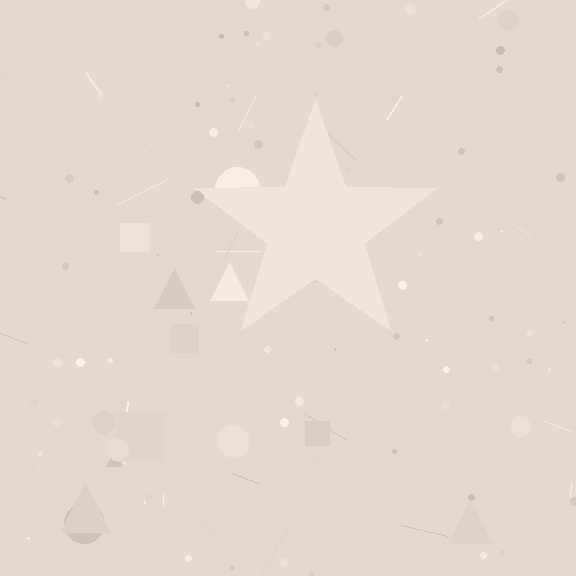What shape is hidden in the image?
A star is hidden in the image.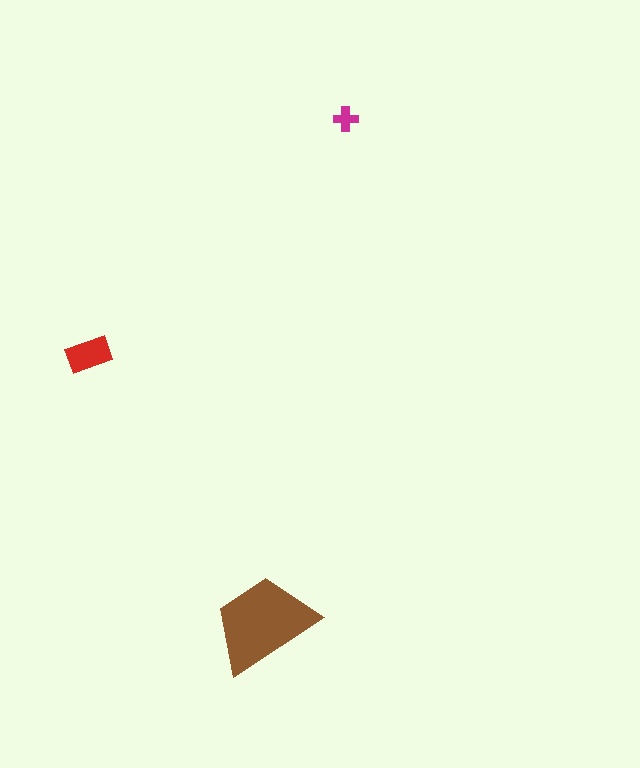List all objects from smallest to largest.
The magenta cross, the red rectangle, the brown trapezoid.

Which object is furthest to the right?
The magenta cross is rightmost.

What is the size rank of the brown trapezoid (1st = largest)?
1st.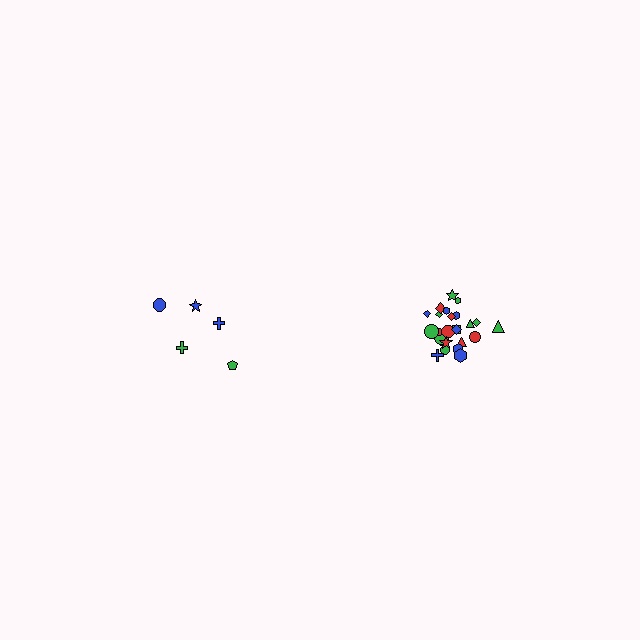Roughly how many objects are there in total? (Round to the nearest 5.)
Roughly 30 objects in total.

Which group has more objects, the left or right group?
The right group.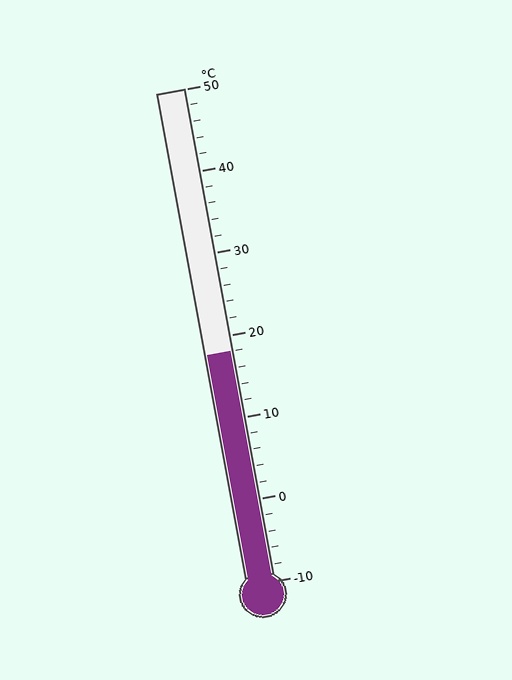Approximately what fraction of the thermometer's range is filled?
The thermometer is filled to approximately 45% of its range.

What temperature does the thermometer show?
The thermometer shows approximately 18°C.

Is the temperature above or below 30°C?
The temperature is below 30°C.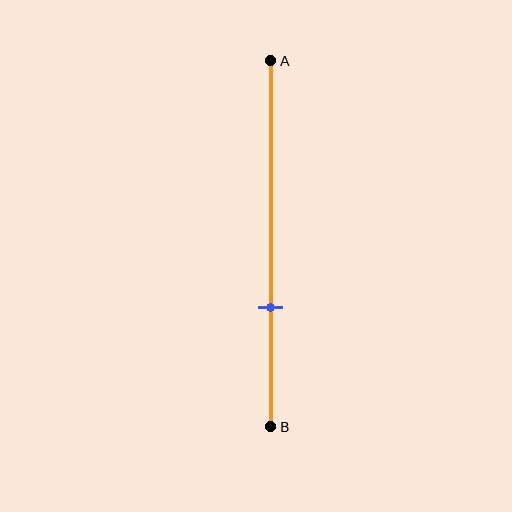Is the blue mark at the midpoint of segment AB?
No, the mark is at about 65% from A, not at the 50% midpoint.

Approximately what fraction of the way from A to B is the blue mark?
The blue mark is approximately 65% of the way from A to B.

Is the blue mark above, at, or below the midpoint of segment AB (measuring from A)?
The blue mark is below the midpoint of segment AB.